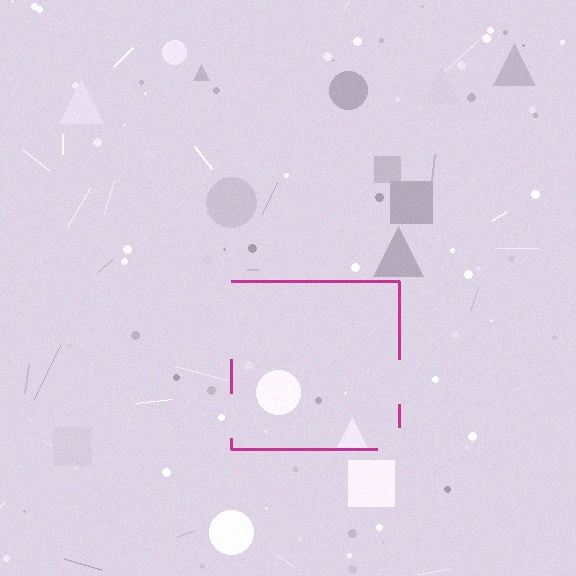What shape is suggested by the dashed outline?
The dashed outline suggests a square.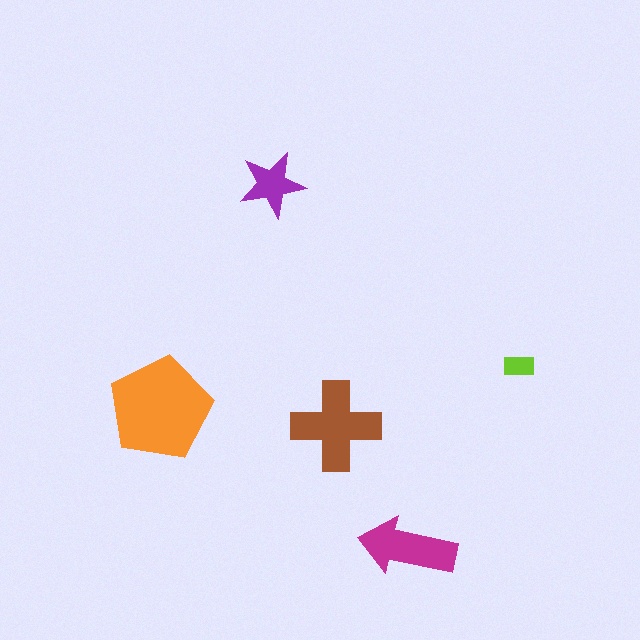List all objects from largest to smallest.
The orange pentagon, the brown cross, the magenta arrow, the purple star, the lime rectangle.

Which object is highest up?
The purple star is topmost.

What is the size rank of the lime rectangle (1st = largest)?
5th.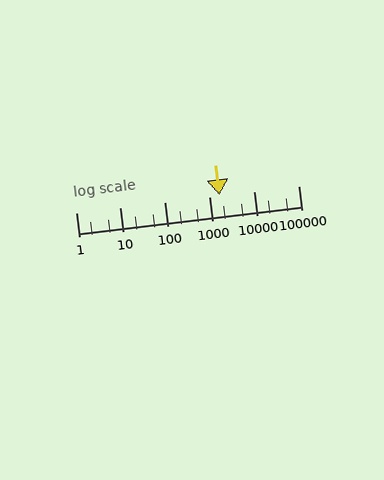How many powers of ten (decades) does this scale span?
The scale spans 5 decades, from 1 to 100000.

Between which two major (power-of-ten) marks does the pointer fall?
The pointer is between 1000 and 10000.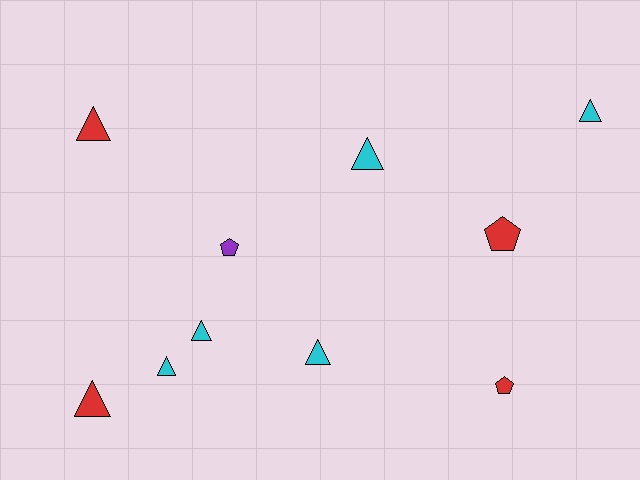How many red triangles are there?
There are 2 red triangles.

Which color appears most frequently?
Cyan, with 5 objects.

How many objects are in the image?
There are 10 objects.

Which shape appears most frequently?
Triangle, with 7 objects.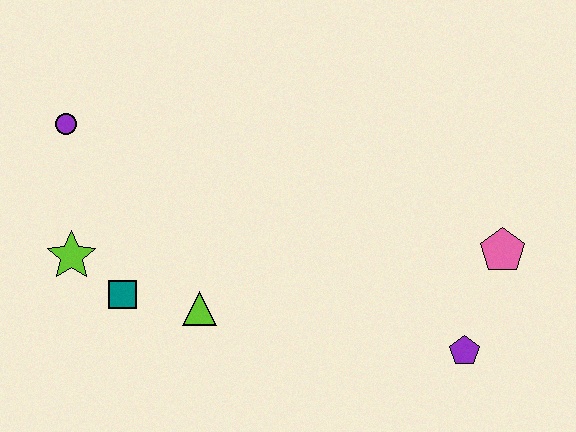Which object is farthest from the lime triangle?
The pink pentagon is farthest from the lime triangle.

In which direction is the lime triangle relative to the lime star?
The lime triangle is to the right of the lime star.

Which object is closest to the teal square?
The lime star is closest to the teal square.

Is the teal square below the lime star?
Yes